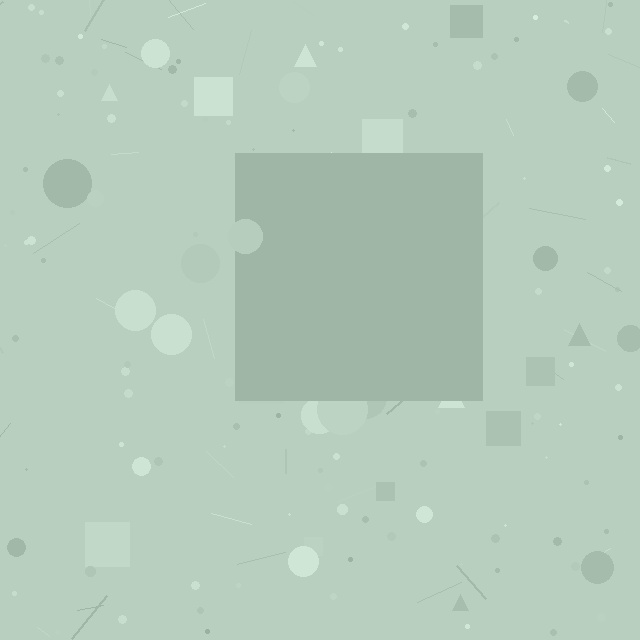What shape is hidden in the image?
A square is hidden in the image.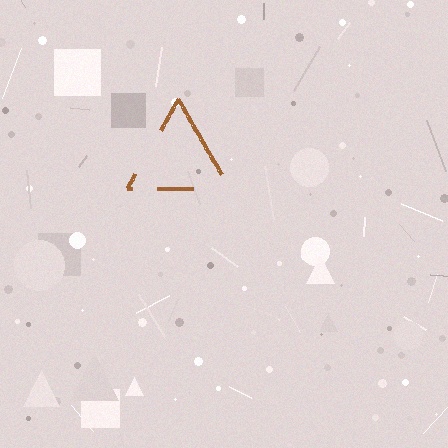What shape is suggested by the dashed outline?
The dashed outline suggests a triangle.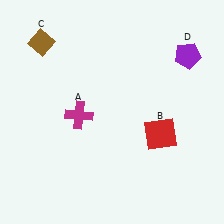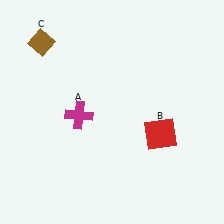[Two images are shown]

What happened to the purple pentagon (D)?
The purple pentagon (D) was removed in Image 2. It was in the top-right area of Image 1.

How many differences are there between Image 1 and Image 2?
There is 1 difference between the two images.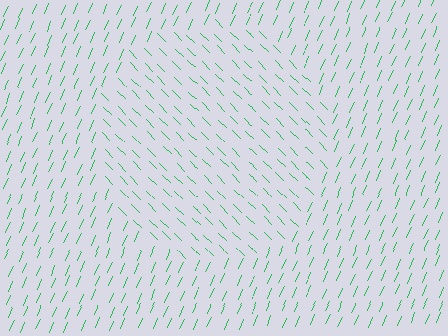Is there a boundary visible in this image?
Yes, there is a texture boundary formed by a change in line orientation.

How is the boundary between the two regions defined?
The boundary is defined purely by a change in line orientation (approximately 69 degrees difference). All lines are the same color and thickness.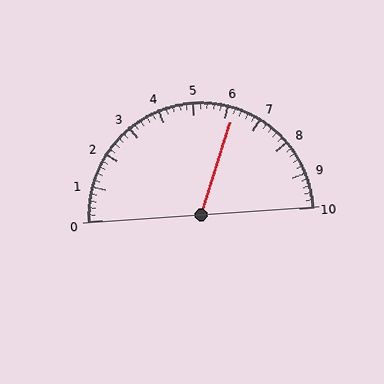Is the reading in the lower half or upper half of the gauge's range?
The reading is in the upper half of the range (0 to 10).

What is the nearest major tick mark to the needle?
The nearest major tick mark is 6.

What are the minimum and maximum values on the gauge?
The gauge ranges from 0 to 10.